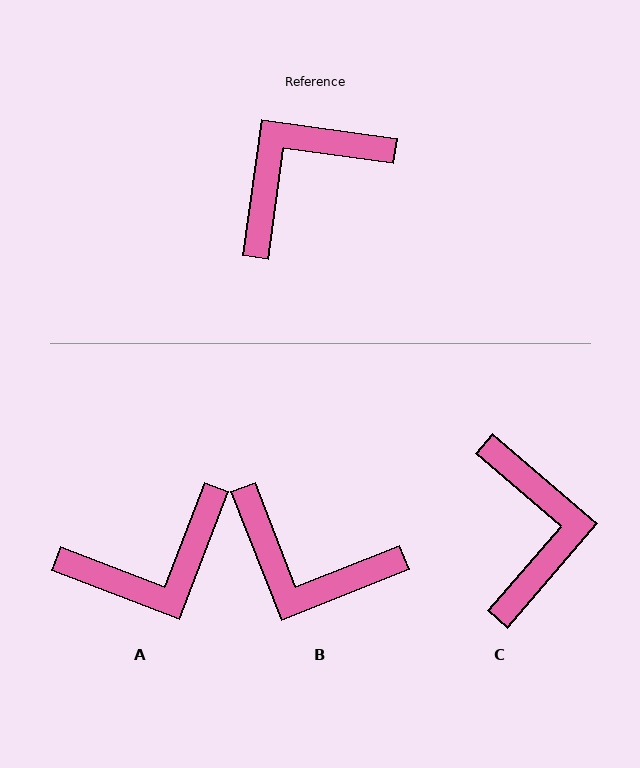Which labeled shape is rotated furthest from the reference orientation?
A, about 167 degrees away.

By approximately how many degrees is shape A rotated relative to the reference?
Approximately 167 degrees counter-clockwise.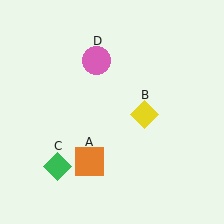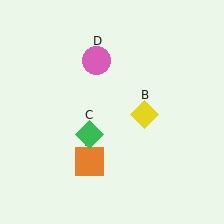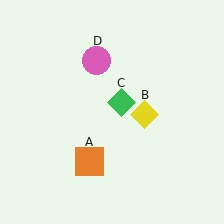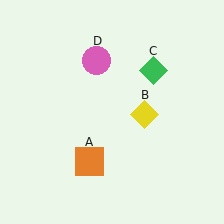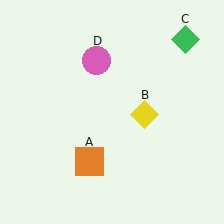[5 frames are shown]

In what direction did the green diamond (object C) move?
The green diamond (object C) moved up and to the right.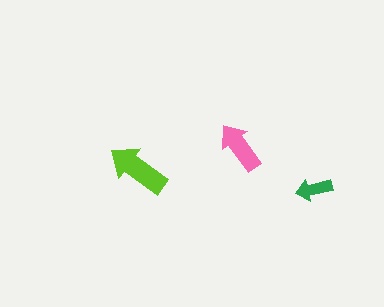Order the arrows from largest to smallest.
the lime one, the pink one, the green one.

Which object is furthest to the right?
The green arrow is rightmost.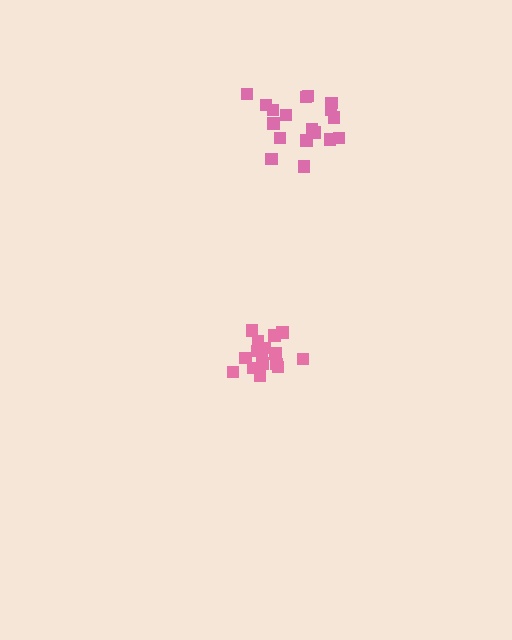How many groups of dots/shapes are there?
There are 2 groups.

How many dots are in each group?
Group 1: 16 dots, Group 2: 18 dots (34 total).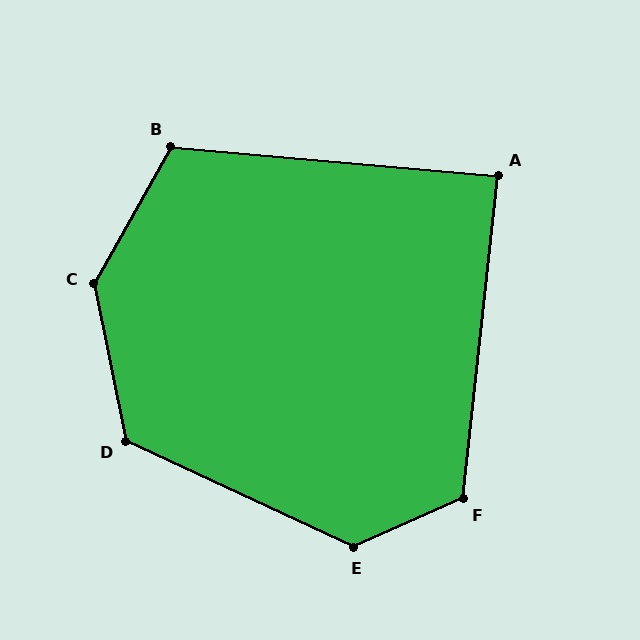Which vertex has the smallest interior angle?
A, at approximately 89 degrees.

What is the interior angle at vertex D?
Approximately 126 degrees (obtuse).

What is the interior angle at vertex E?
Approximately 132 degrees (obtuse).